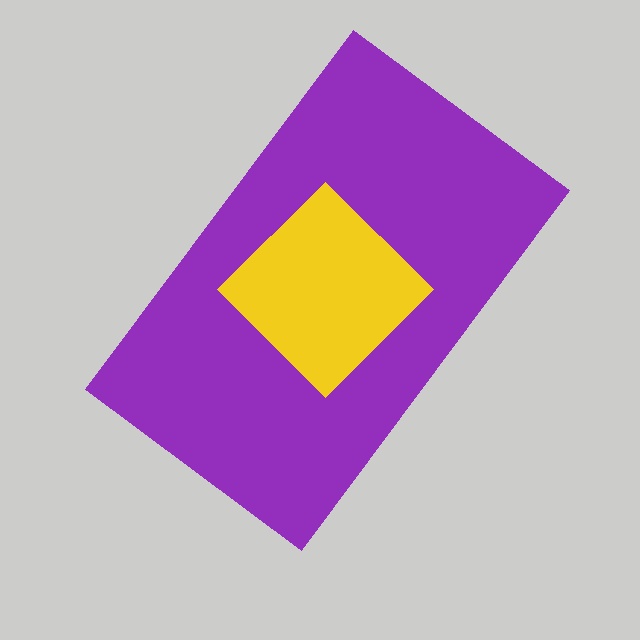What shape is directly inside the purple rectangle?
The yellow diamond.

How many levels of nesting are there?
2.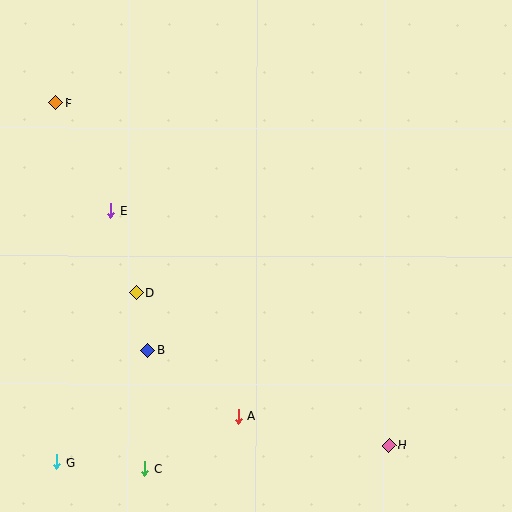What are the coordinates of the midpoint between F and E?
The midpoint between F and E is at (83, 157).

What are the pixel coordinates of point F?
Point F is at (56, 103).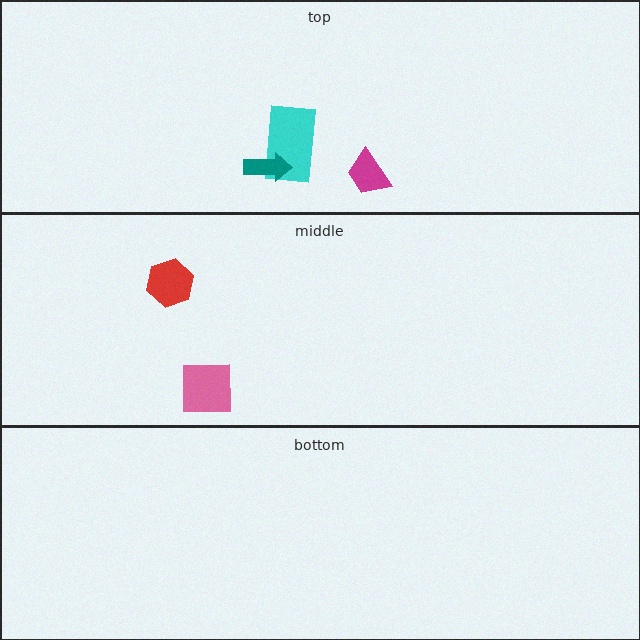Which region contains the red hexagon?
The middle region.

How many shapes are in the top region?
3.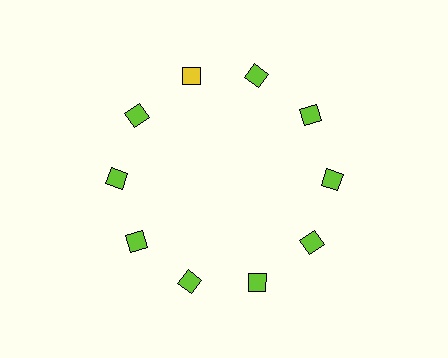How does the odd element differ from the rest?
It has a different color: yellow instead of lime.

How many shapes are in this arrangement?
There are 10 shapes arranged in a ring pattern.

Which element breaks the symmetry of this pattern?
The yellow diamond at roughly the 11 o'clock position breaks the symmetry. All other shapes are lime diamonds.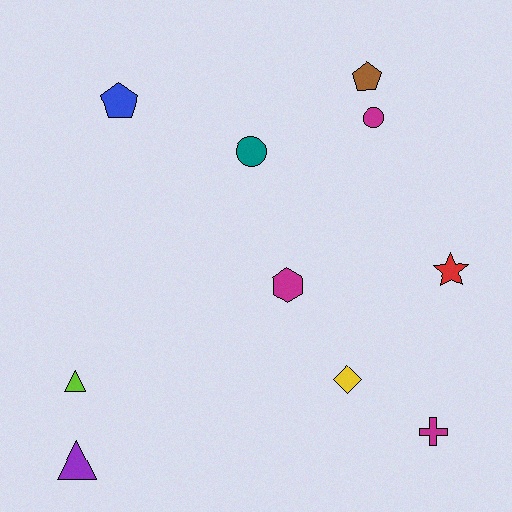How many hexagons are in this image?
There is 1 hexagon.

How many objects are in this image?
There are 10 objects.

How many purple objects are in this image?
There is 1 purple object.